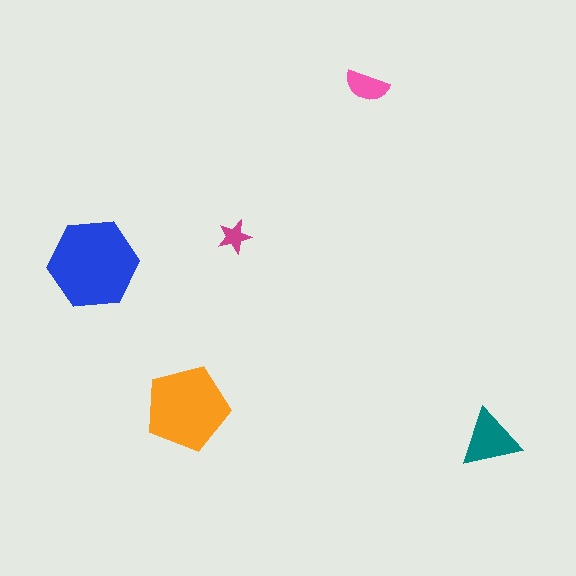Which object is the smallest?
The magenta star.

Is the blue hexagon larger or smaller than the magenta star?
Larger.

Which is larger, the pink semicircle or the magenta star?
The pink semicircle.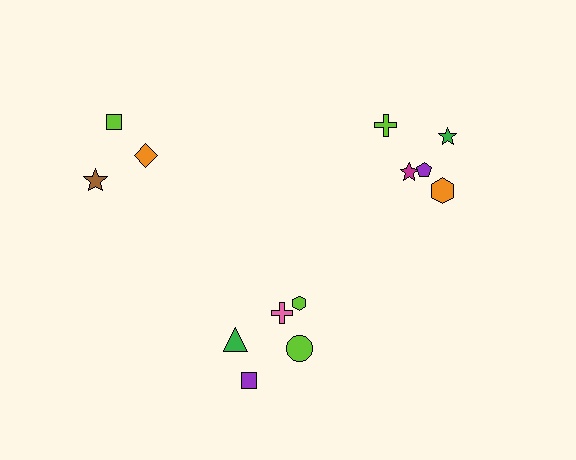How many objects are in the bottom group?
There are 5 objects.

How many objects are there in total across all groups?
There are 13 objects.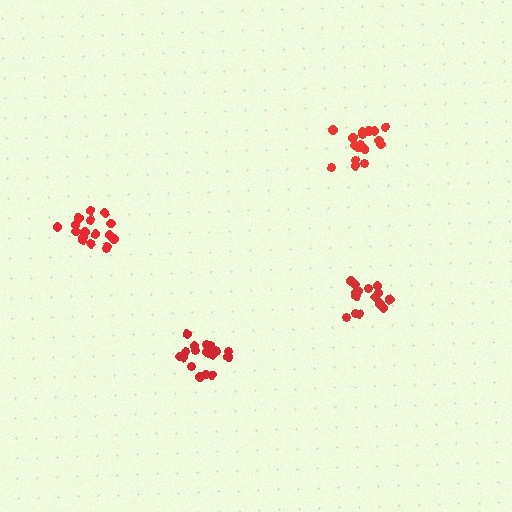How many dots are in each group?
Group 1: 20 dots, Group 2: 18 dots, Group 3: 15 dots, Group 4: 17 dots (70 total).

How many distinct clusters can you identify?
There are 4 distinct clusters.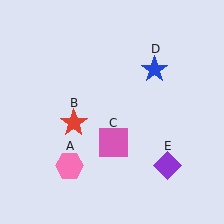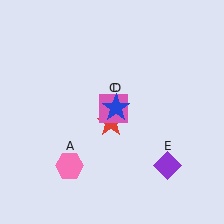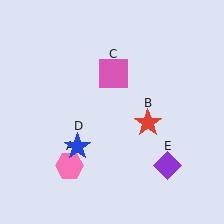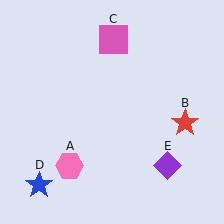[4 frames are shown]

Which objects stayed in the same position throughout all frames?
Pink hexagon (object A) and purple diamond (object E) remained stationary.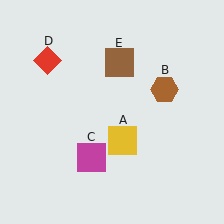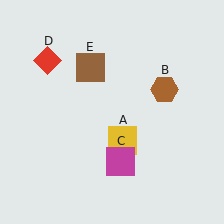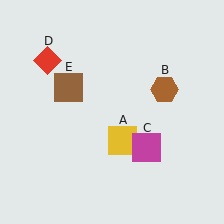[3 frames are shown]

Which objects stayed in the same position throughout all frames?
Yellow square (object A) and brown hexagon (object B) and red diamond (object D) remained stationary.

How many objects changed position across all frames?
2 objects changed position: magenta square (object C), brown square (object E).